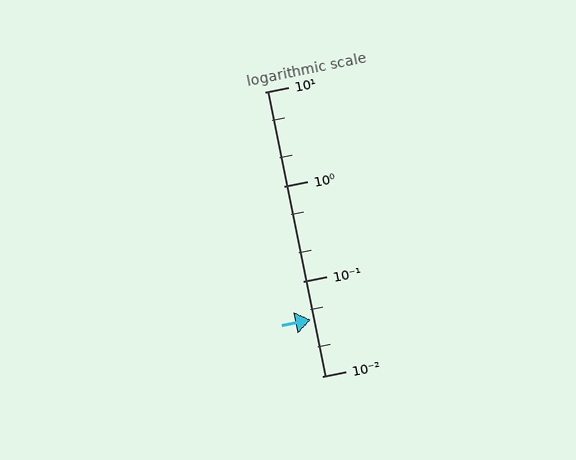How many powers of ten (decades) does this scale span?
The scale spans 3 decades, from 0.01 to 10.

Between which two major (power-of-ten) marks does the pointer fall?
The pointer is between 0.01 and 0.1.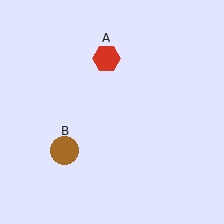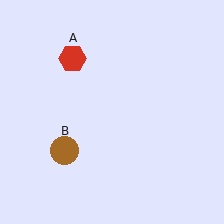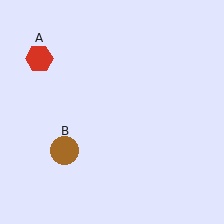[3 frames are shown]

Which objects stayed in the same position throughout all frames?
Brown circle (object B) remained stationary.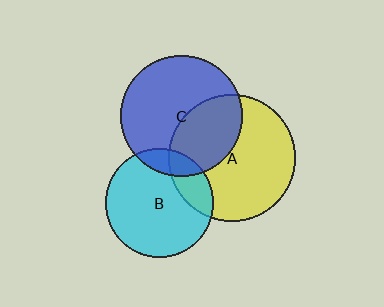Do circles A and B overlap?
Yes.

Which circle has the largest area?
Circle A (yellow).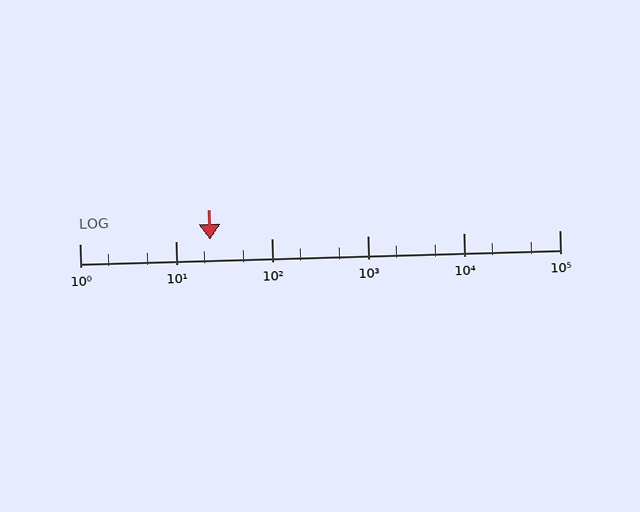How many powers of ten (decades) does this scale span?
The scale spans 5 decades, from 1 to 100000.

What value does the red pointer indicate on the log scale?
The pointer indicates approximately 23.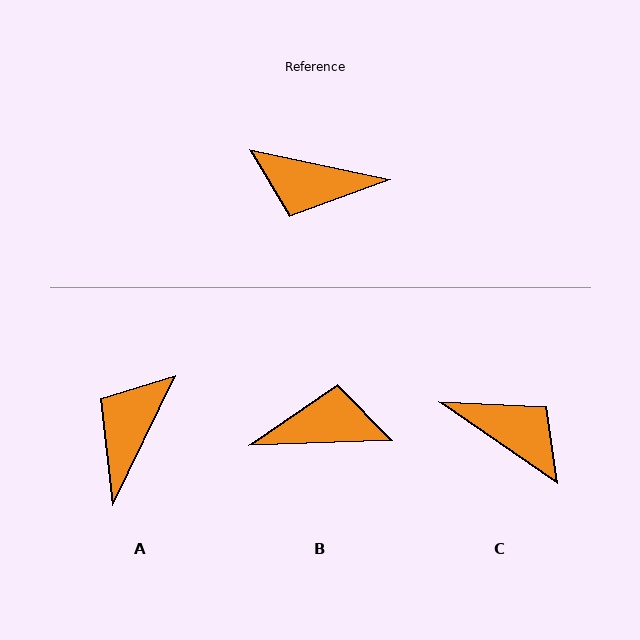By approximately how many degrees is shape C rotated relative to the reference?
Approximately 157 degrees counter-clockwise.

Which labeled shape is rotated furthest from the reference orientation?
B, about 165 degrees away.